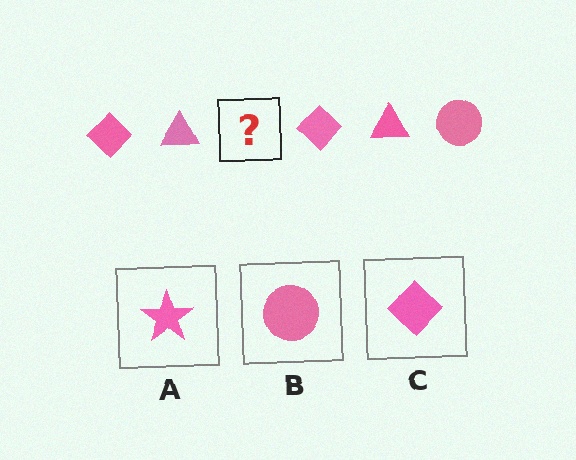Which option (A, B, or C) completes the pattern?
B.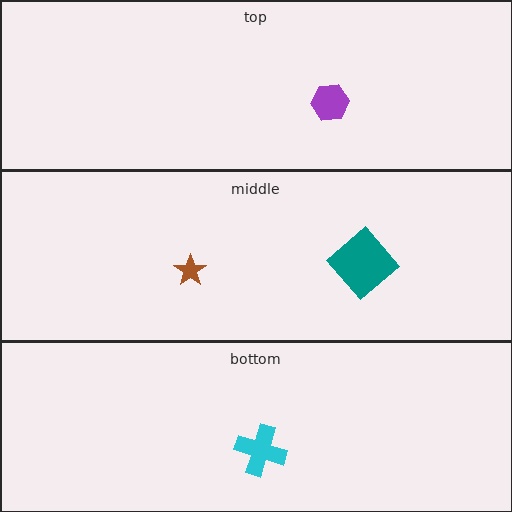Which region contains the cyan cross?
The bottom region.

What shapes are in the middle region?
The teal diamond, the brown star.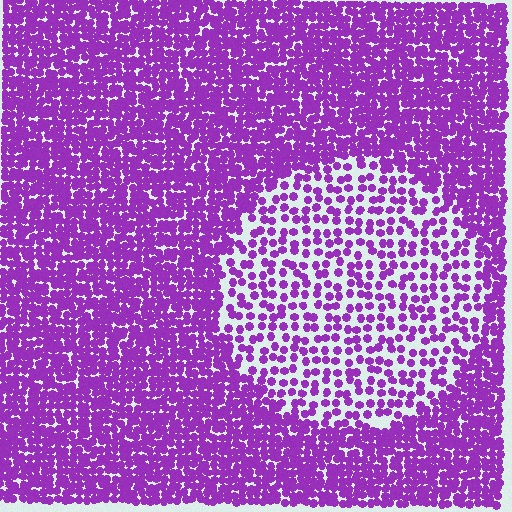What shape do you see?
I see a circle.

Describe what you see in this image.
The image contains small purple elements arranged at two different densities. A circle-shaped region is visible where the elements are less densely packed than the surrounding area.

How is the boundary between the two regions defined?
The boundary is defined by a change in element density (approximately 2.3x ratio). All elements are the same color, size, and shape.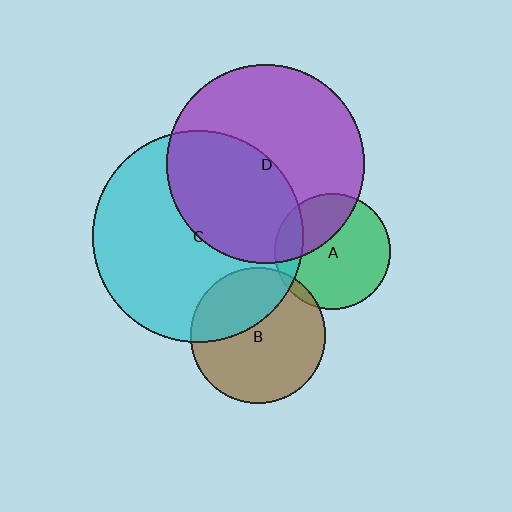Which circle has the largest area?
Circle C (cyan).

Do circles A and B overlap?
Yes.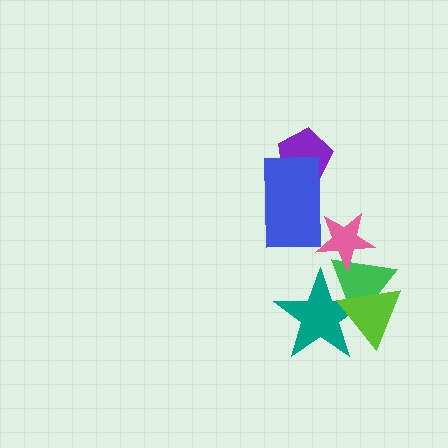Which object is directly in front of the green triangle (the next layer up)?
The pink star is directly in front of the green triangle.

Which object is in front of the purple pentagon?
The blue rectangle is in front of the purple pentagon.